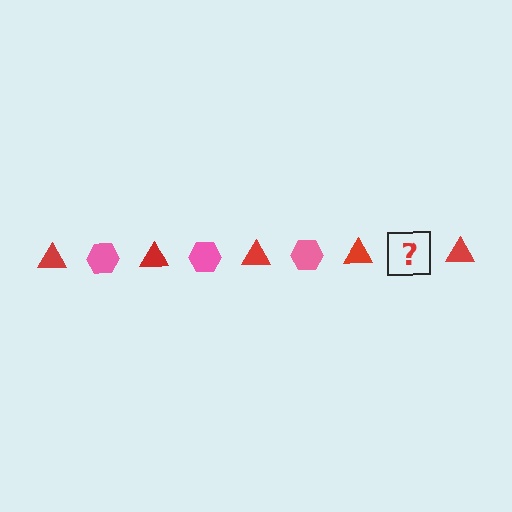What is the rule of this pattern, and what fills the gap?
The rule is that the pattern alternates between red triangle and pink hexagon. The gap should be filled with a pink hexagon.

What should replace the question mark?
The question mark should be replaced with a pink hexagon.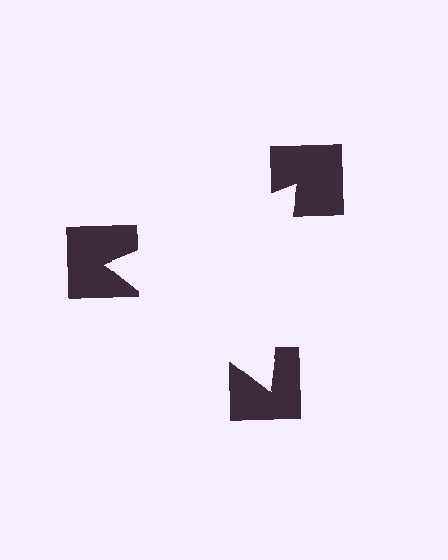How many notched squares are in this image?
There are 3 — one at each vertex of the illusory triangle.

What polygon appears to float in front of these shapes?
An illusory triangle — its edges are inferred from the aligned wedge cuts in the notched squares, not physically drawn.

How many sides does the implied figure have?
3 sides.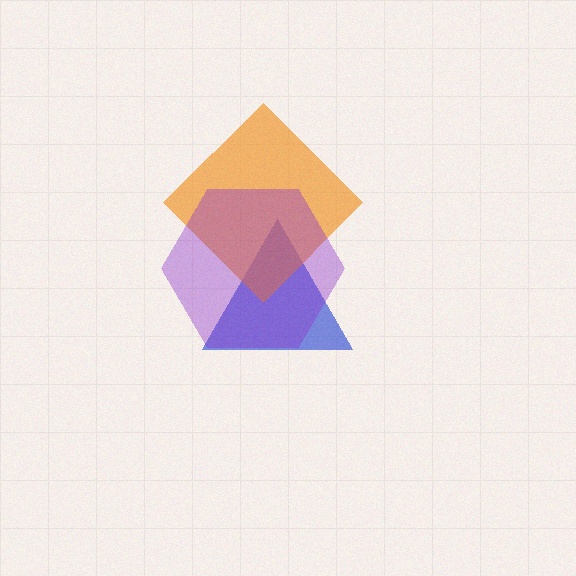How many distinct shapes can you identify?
There are 3 distinct shapes: a blue triangle, an orange diamond, a purple hexagon.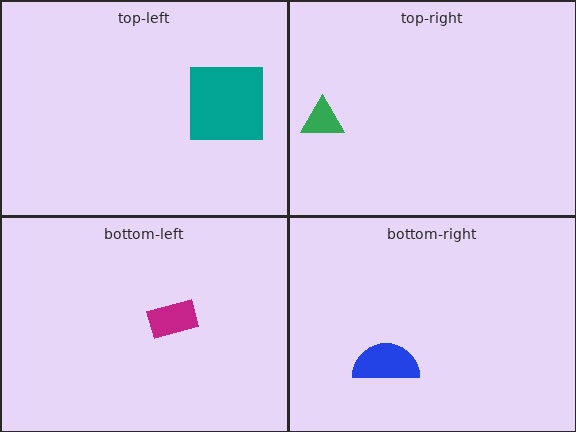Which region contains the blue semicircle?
The bottom-right region.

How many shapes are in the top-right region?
1.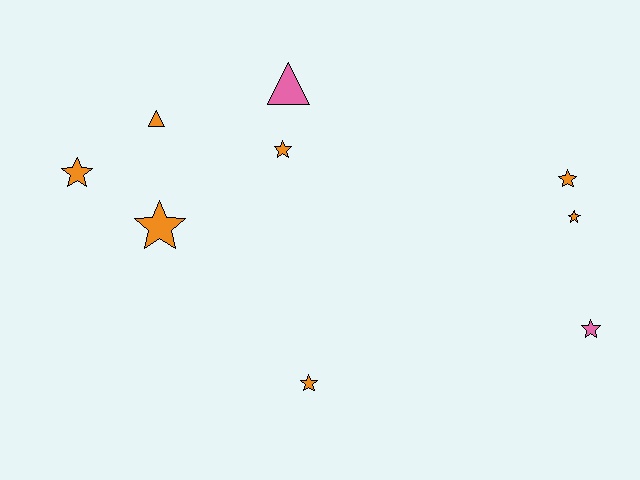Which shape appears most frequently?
Star, with 7 objects.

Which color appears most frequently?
Orange, with 7 objects.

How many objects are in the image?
There are 9 objects.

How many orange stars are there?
There are 6 orange stars.